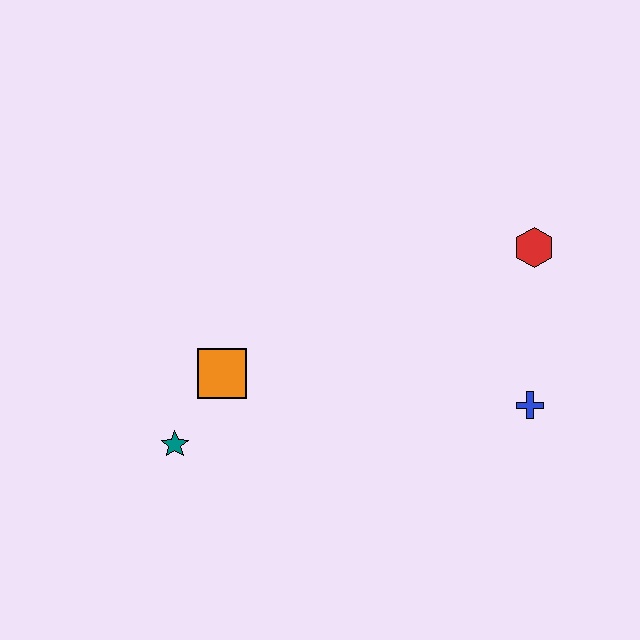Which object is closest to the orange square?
The teal star is closest to the orange square.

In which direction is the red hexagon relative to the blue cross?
The red hexagon is above the blue cross.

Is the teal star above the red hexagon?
No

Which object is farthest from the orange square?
The red hexagon is farthest from the orange square.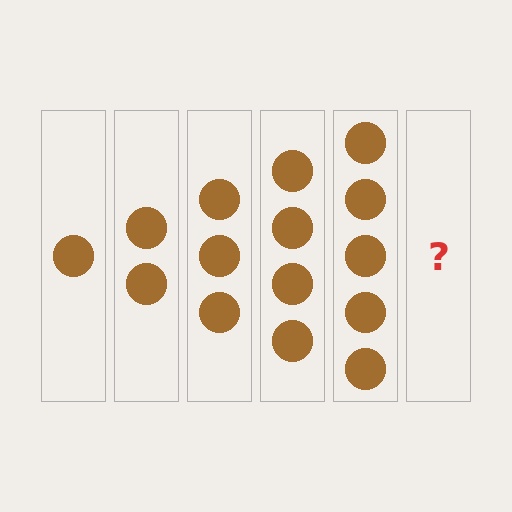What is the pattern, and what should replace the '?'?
The pattern is that each step adds one more circle. The '?' should be 6 circles.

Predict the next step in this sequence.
The next step is 6 circles.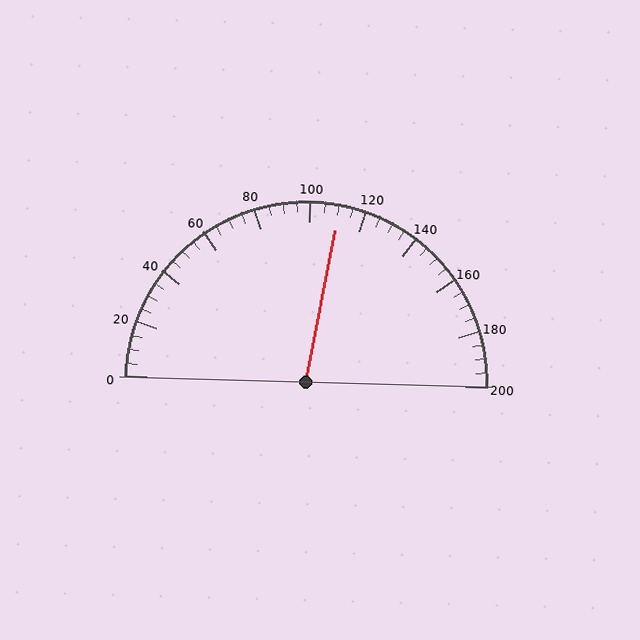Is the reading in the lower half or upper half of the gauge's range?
The reading is in the upper half of the range (0 to 200).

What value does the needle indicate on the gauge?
The needle indicates approximately 110.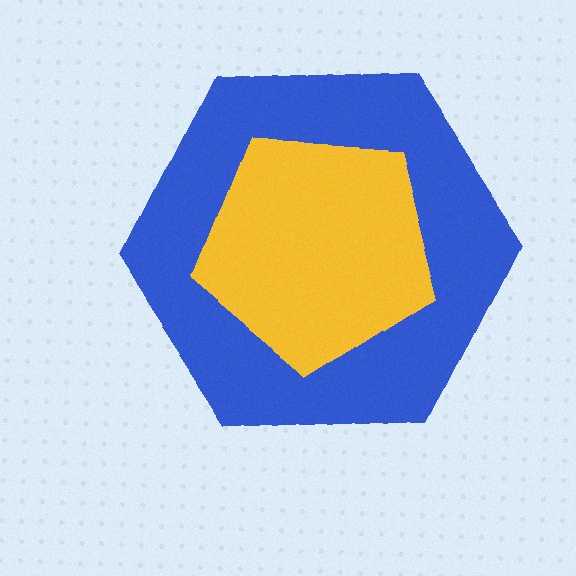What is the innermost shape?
The yellow pentagon.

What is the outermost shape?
The blue hexagon.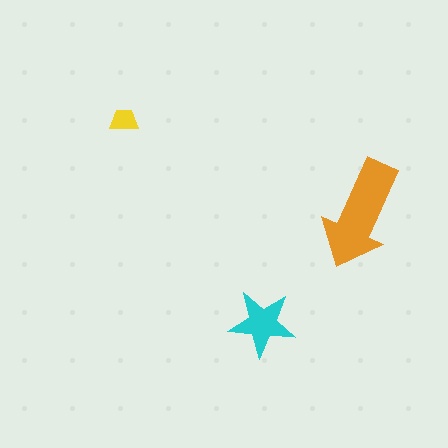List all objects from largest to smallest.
The orange arrow, the cyan star, the yellow trapezoid.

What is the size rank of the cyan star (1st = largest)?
2nd.